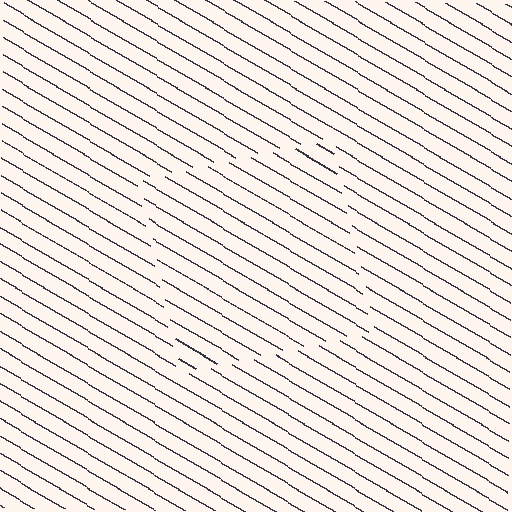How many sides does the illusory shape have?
4 sides — the line-ends trace a square.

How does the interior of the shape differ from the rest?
The interior of the shape contains the same grating, shifted by half a period — the contour is defined by the phase discontinuity where line-ends from the inner and outer gratings abut.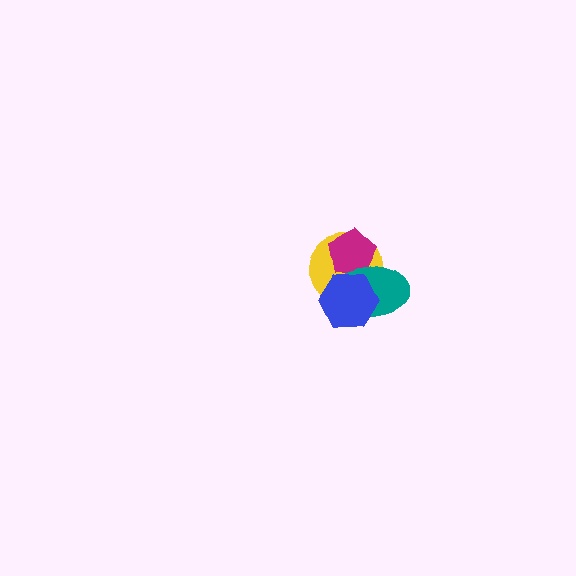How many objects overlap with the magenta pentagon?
3 objects overlap with the magenta pentagon.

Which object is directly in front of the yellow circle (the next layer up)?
The magenta pentagon is directly in front of the yellow circle.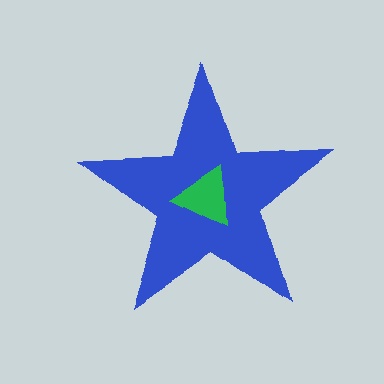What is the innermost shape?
The green triangle.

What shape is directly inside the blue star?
The green triangle.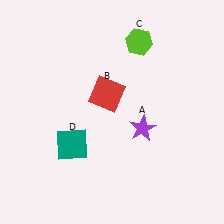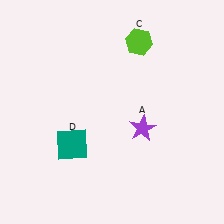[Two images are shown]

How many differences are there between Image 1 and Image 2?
There is 1 difference between the two images.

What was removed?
The red square (B) was removed in Image 2.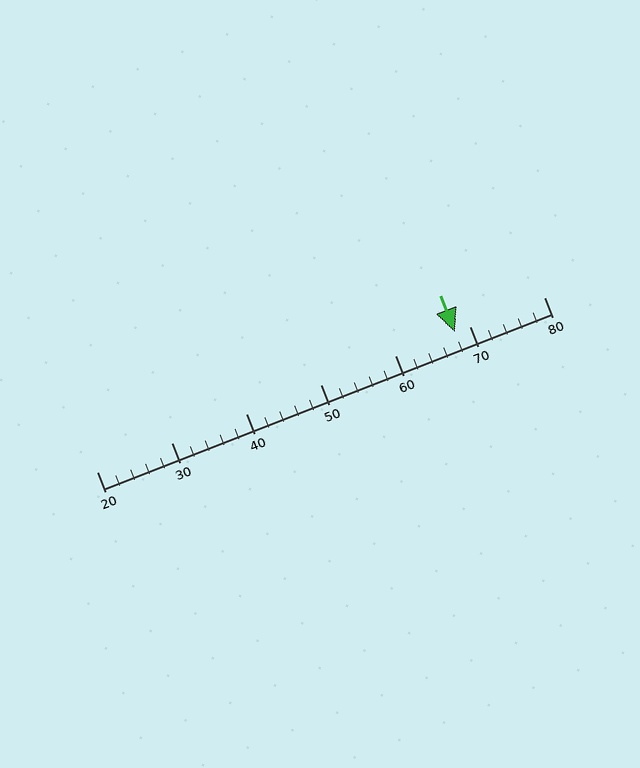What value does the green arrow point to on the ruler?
The green arrow points to approximately 68.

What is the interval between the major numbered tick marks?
The major tick marks are spaced 10 units apart.